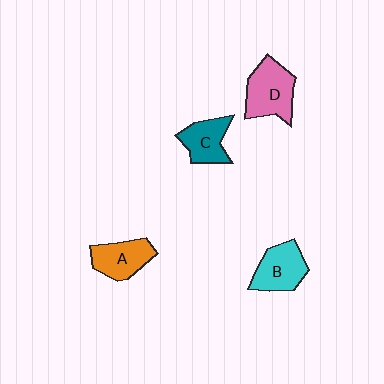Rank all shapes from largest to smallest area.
From largest to smallest: D (pink), B (cyan), A (orange), C (teal).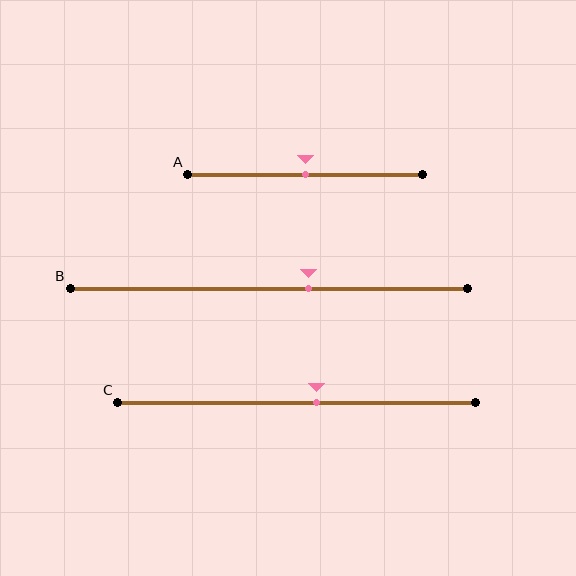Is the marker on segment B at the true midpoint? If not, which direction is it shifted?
No, the marker on segment B is shifted to the right by about 10% of the segment length.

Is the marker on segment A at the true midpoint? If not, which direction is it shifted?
Yes, the marker on segment A is at the true midpoint.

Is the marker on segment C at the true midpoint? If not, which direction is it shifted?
No, the marker on segment C is shifted to the right by about 6% of the segment length.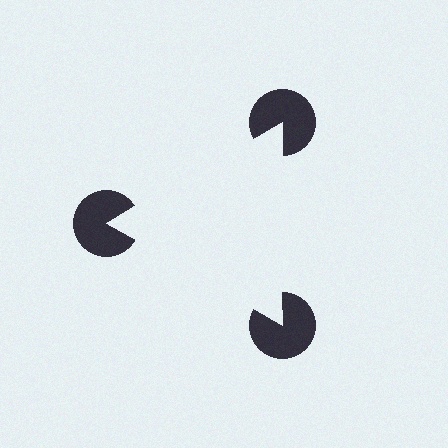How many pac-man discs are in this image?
There are 3 — one at each vertex of the illusory triangle.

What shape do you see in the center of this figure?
An illusory triangle — its edges are inferred from the aligned wedge cuts in the pac-man discs, not physically drawn.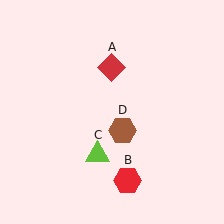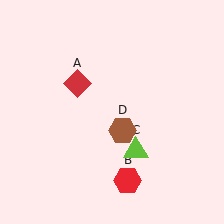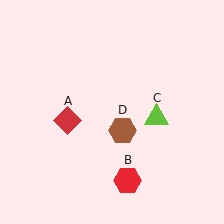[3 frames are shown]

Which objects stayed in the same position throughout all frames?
Red hexagon (object B) and brown hexagon (object D) remained stationary.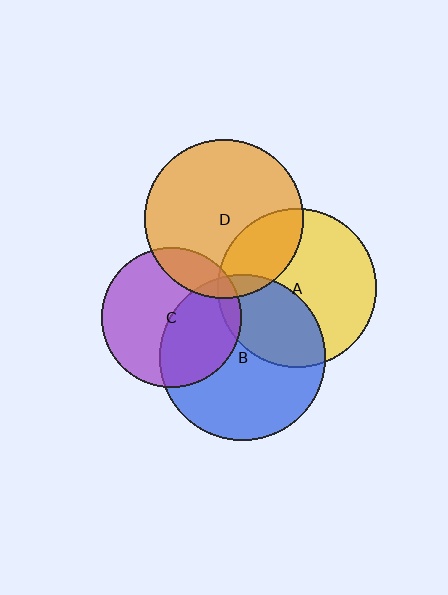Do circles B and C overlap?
Yes.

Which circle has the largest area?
Circle B (blue).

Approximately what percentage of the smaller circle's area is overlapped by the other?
Approximately 40%.